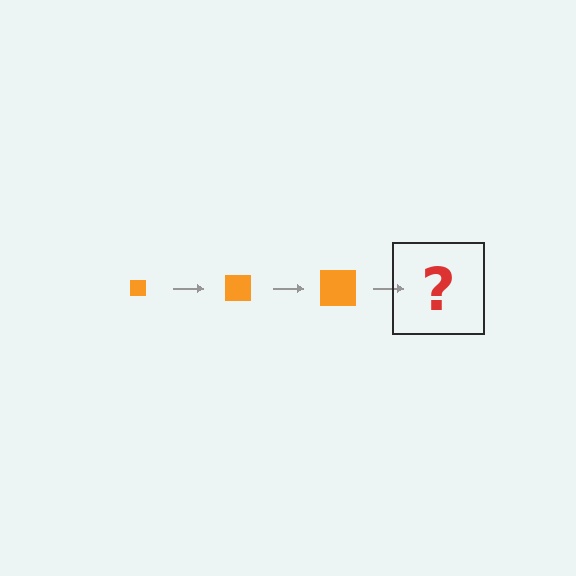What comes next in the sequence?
The next element should be an orange square, larger than the previous one.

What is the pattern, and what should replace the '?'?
The pattern is that the square gets progressively larger each step. The '?' should be an orange square, larger than the previous one.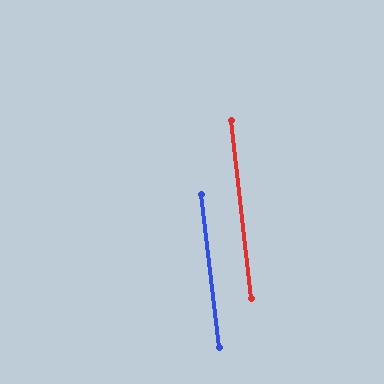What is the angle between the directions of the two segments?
Approximately 0 degrees.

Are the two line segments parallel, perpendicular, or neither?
Parallel — their directions differ by only 0.3°.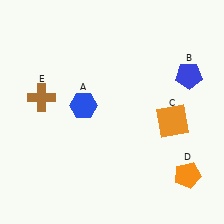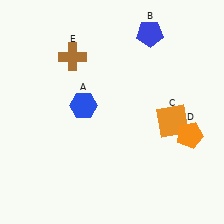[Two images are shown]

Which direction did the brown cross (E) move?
The brown cross (E) moved up.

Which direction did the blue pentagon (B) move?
The blue pentagon (B) moved up.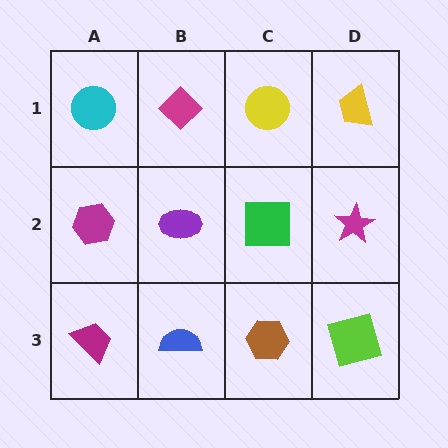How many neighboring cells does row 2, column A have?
3.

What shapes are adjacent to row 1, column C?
A green square (row 2, column C), a magenta diamond (row 1, column B), a yellow trapezoid (row 1, column D).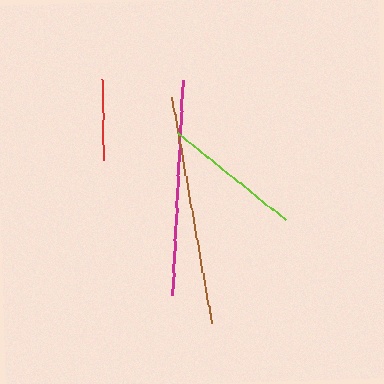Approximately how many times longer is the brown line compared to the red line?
The brown line is approximately 2.9 times the length of the red line.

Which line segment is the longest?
The brown line is the longest at approximately 231 pixels.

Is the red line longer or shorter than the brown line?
The brown line is longer than the red line.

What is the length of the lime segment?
The lime segment is approximately 138 pixels long.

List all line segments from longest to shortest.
From longest to shortest: brown, magenta, lime, red.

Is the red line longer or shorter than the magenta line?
The magenta line is longer than the red line.